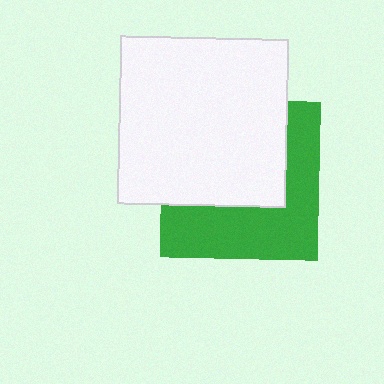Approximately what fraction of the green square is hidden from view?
Roughly 53% of the green square is hidden behind the white square.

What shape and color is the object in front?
The object in front is a white square.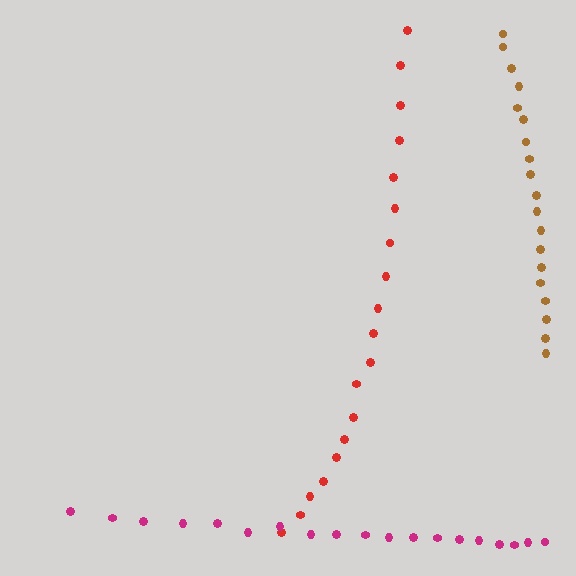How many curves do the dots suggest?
There are 3 distinct paths.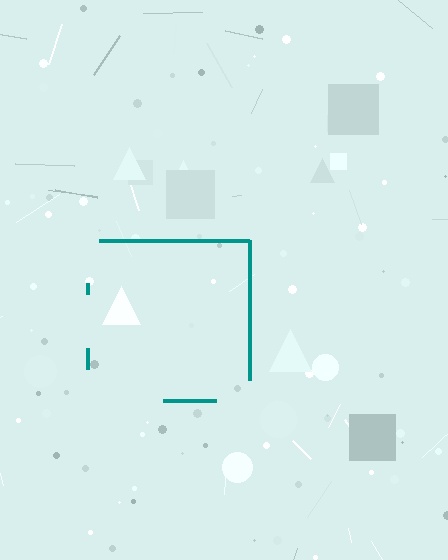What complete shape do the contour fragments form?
The contour fragments form a square.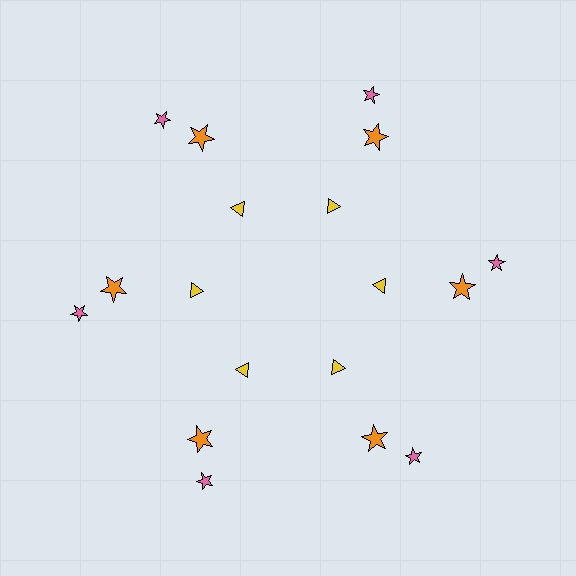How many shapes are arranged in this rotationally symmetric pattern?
There are 18 shapes, arranged in 6 groups of 3.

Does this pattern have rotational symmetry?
Yes, this pattern has 6-fold rotational symmetry. It looks the same after rotating 60 degrees around the center.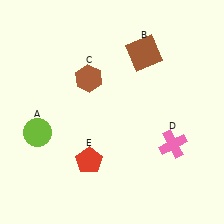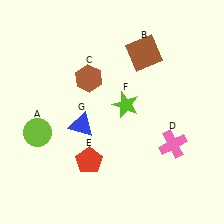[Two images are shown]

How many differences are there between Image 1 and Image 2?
There are 2 differences between the two images.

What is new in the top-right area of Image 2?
A lime star (F) was added in the top-right area of Image 2.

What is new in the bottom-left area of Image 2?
A blue triangle (G) was added in the bottom-left area of Image 2.